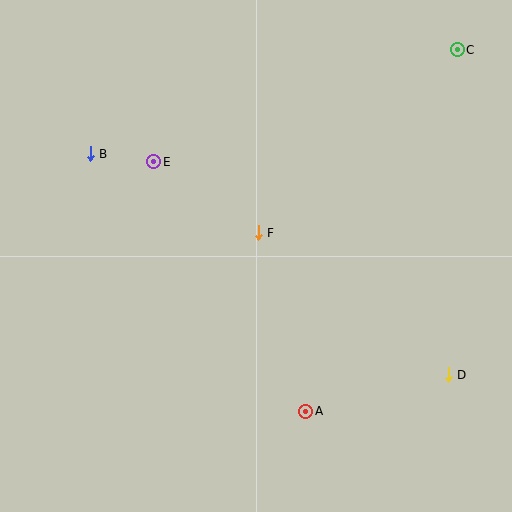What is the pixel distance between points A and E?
The distance between A and E is 292 pixels.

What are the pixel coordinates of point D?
Point D is at (448, 375).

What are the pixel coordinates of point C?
Point C is at (457, 50).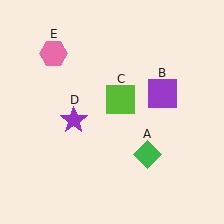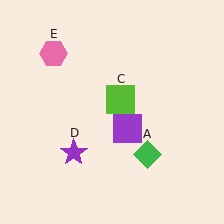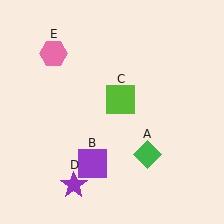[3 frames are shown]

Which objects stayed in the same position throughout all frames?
Green diamond (object A) and lime square (object C) and pink hexagon (object E) remained stationary.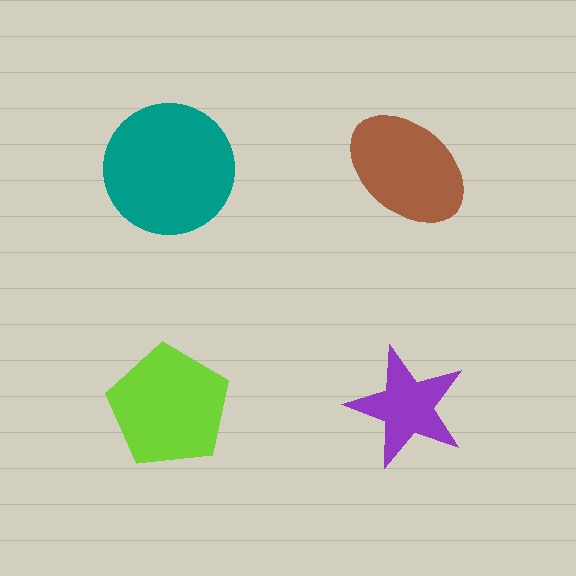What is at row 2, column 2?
A purple star.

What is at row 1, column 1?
A teal circle.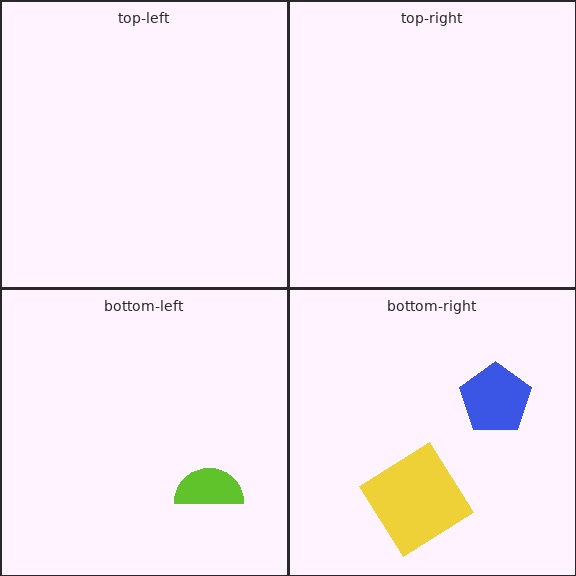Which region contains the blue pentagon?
The bottom-right region.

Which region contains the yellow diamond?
The bottom-right region.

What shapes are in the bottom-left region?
The lime semicircle.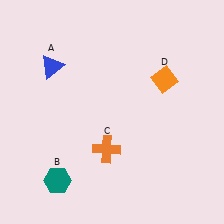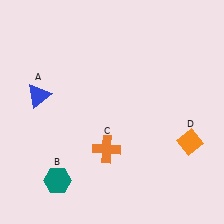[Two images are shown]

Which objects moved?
The objects that moved are: the blue triangle (A), the orange diamond (D).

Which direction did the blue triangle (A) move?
The blue triangle (A) moved down.